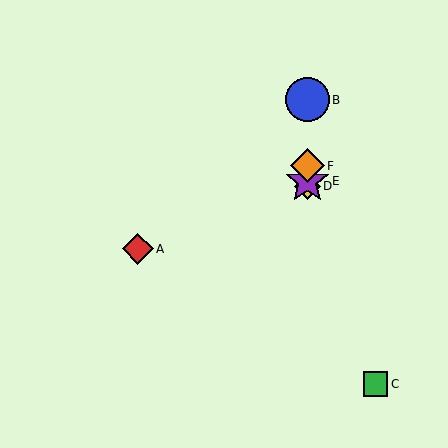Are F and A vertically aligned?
No, F is at x≈307 and A is at x≈138.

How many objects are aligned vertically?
4 objects (B, D, E, F) are aligned vertically.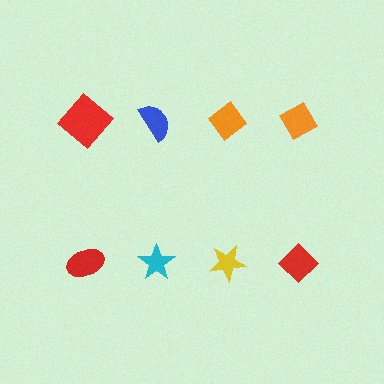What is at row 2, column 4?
A red diamond.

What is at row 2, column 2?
A cyan star.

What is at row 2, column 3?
A yellow star.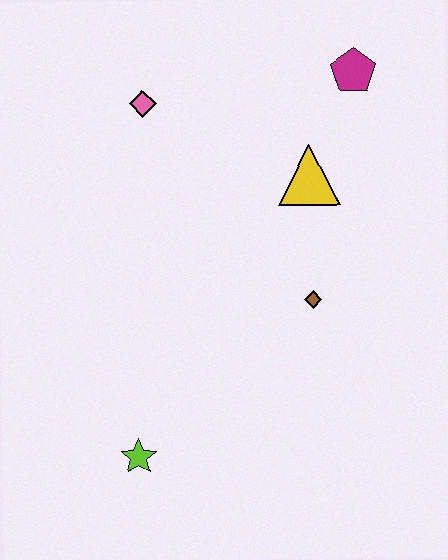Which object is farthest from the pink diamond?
The lime star is farthest from the pink diamond.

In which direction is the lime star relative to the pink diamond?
The lime star is below the pink diamond.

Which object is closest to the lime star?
The brown diamond is closest to the lime star.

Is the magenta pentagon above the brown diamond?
Yes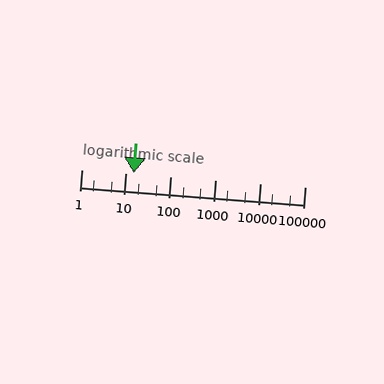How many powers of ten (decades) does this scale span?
The scale spans 5 decades, from 1 to 100000.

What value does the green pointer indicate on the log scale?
The pointer indicates approximately 15.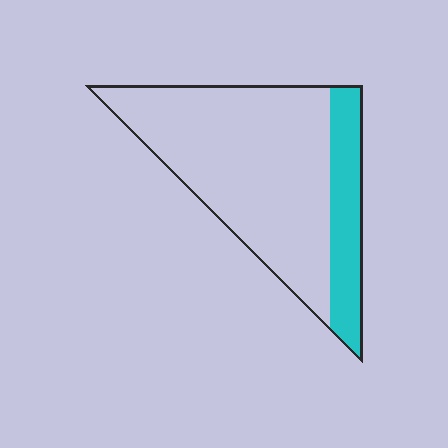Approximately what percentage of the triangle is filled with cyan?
Approximately 20%.